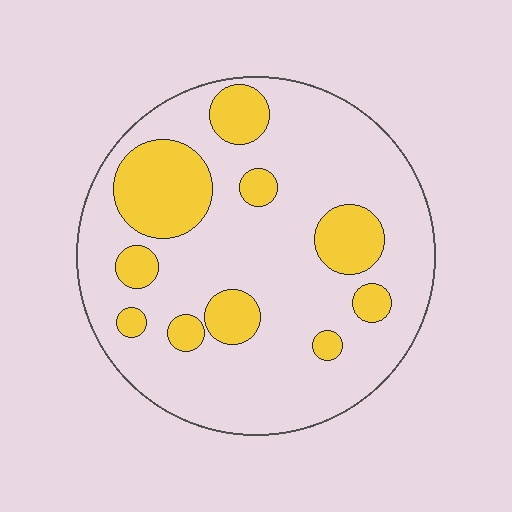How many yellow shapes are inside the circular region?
10.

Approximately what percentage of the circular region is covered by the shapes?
Approximately 25%.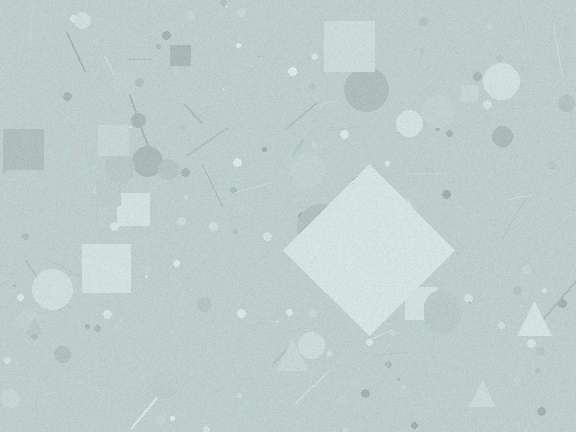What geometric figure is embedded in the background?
A diamond is embedded in the background.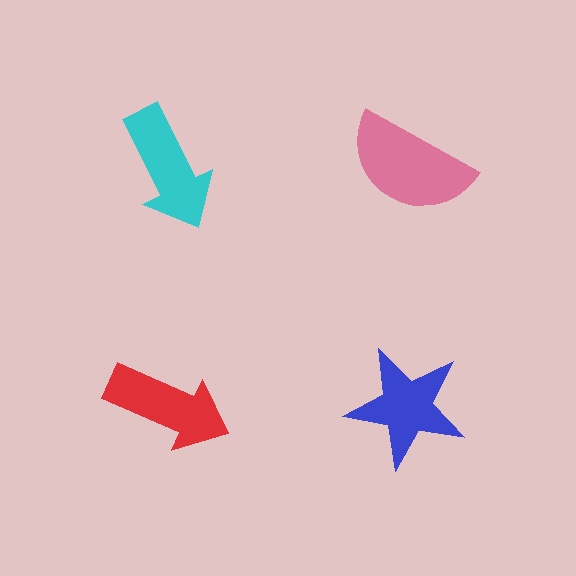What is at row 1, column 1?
A cyan arrow.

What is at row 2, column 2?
A blue star.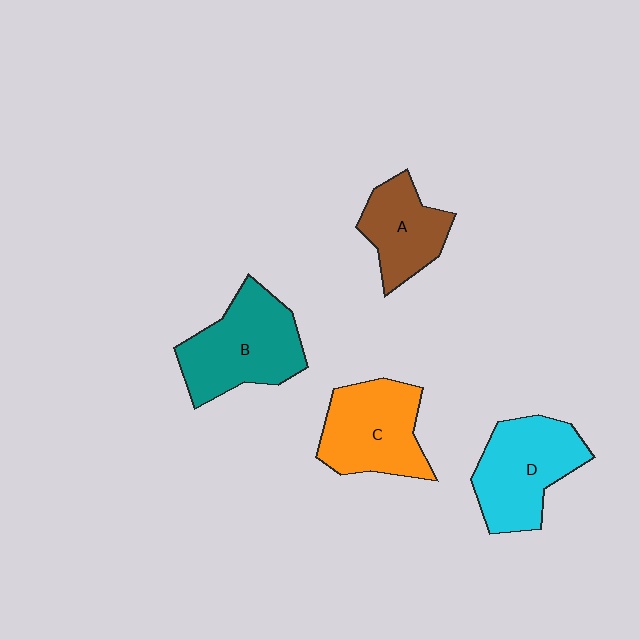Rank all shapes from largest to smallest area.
From largest to smallest: B (teal), D (cyan), C (orange), A (brown).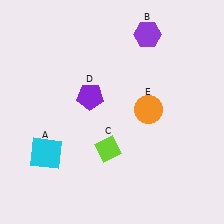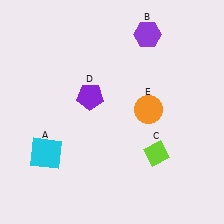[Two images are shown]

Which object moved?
The lime diamond (C) moved right.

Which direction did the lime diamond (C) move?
The lime diamond (C) moved right.